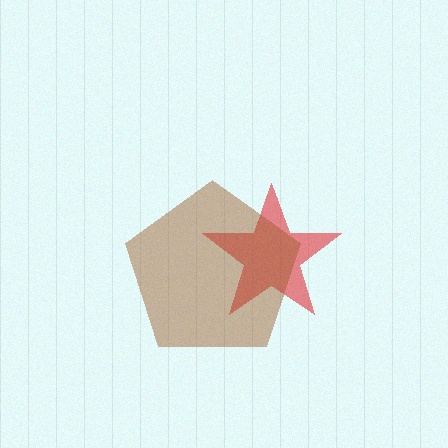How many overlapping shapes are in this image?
There are 2 overlapping shapes in the image.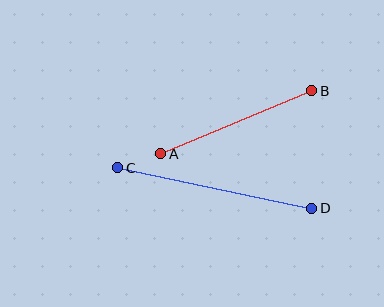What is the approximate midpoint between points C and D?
The midpoint is at approximately (215, 188) pixels.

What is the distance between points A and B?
The distance is approximately 164 pixels.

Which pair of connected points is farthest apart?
Points C and D are farthest apart.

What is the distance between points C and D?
The distance is approximately 198 pixels.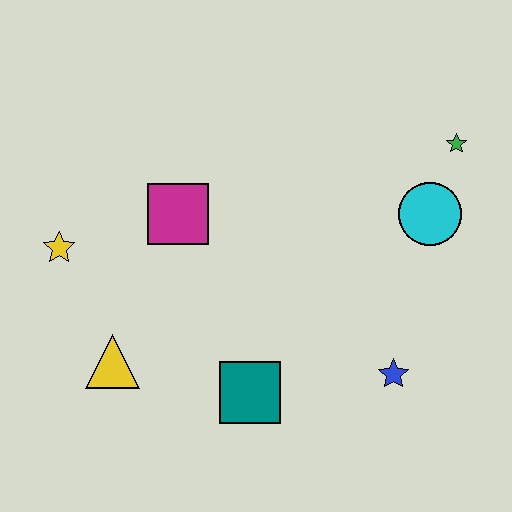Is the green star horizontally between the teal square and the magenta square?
No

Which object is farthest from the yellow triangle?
The green star is farthest from the yellow triangle.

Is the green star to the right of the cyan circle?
Yes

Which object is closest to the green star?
The cyan circle is closest to the green star.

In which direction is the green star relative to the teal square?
The green star is above the teal square.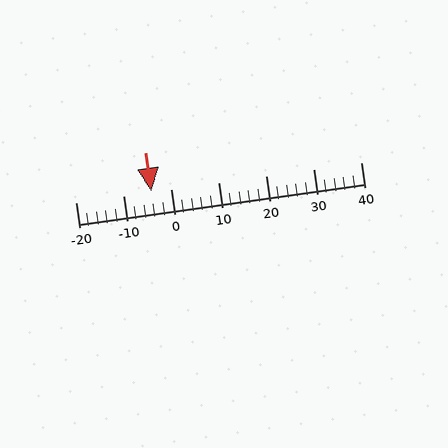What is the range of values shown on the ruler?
The ruler shows values from -20 to 40.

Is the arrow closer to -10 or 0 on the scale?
The arrow is closer to 0.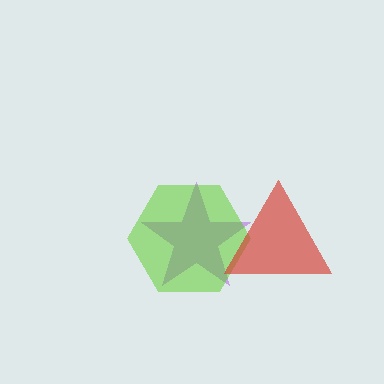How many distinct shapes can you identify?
There are 3 distinct shapes: a purple star, a lime hexagon, a red triangle.